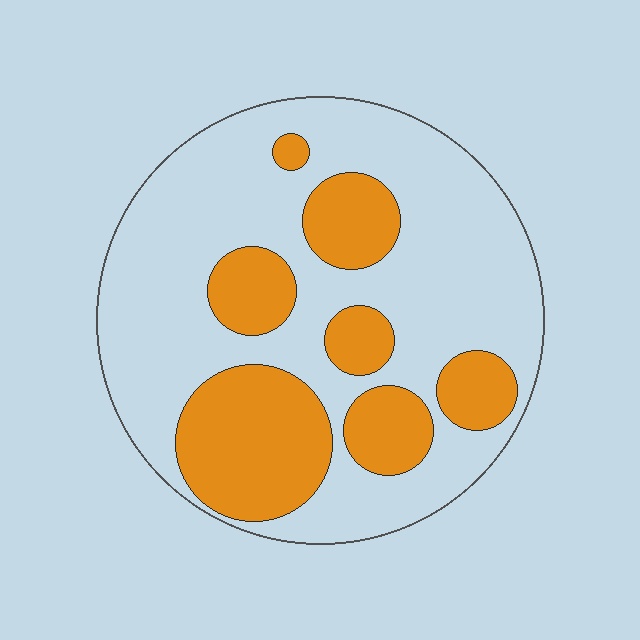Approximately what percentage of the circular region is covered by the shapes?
Approximately 30%.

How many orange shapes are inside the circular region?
7.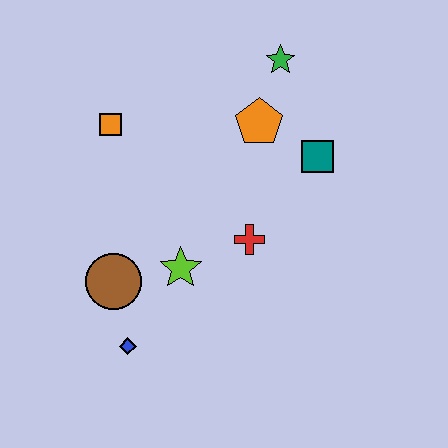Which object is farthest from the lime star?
The green star is farthest from the lime star.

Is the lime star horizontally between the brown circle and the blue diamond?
No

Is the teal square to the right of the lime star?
Yes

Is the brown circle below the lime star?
Yes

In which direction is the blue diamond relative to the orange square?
The blue diamond is below the orange square.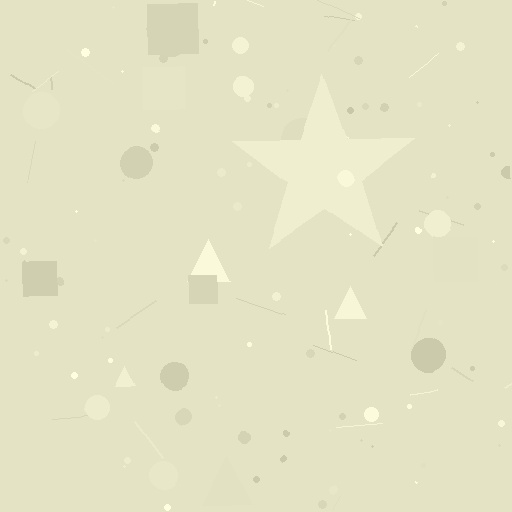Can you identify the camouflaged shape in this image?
The camouflaged shape is a star.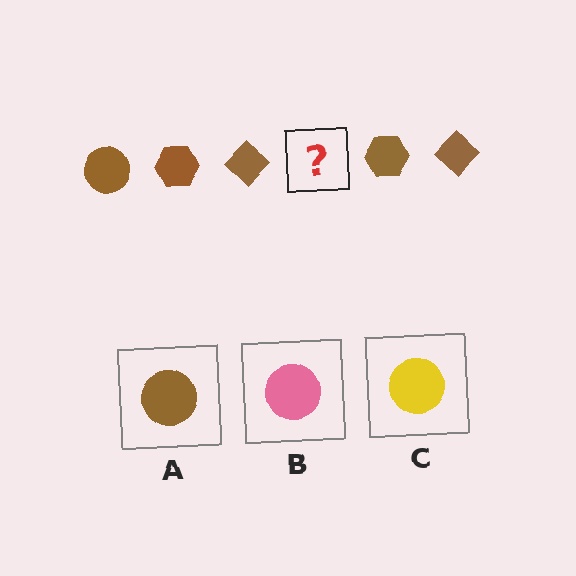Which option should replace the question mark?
Option A.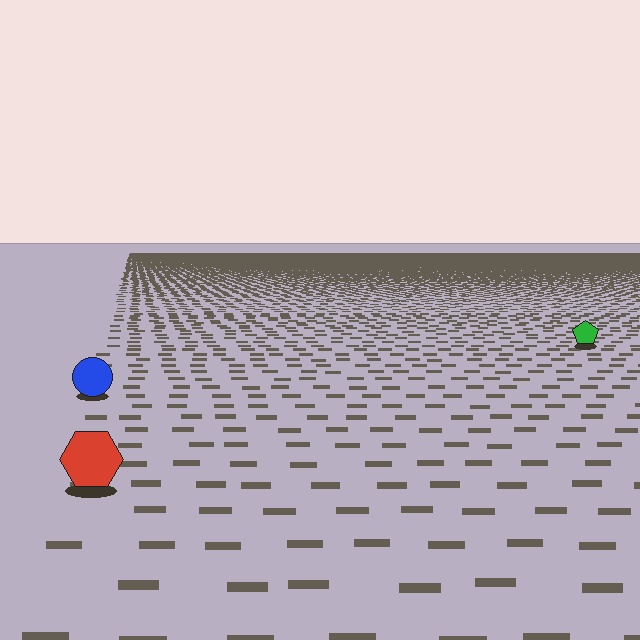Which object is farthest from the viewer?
The green pentagon is farthest from the viewer. It appears smaller and the ground texture around it is denser.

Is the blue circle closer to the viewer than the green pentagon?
Yes. The blue circle is closer — you can tell from the texture gradient: the ground texture is coarser near it.